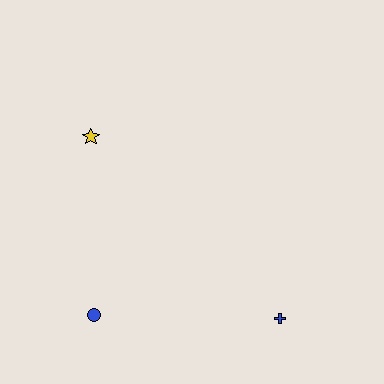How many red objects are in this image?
There are no red objects.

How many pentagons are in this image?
There are no pentagons.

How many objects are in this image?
There are 3 objects.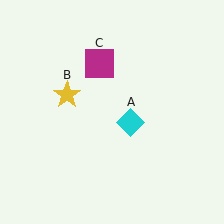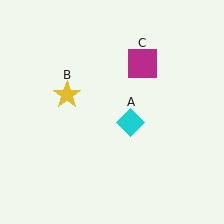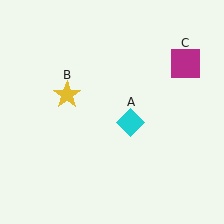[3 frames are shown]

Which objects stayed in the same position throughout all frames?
Cyan diamond (object A) and yellow star (object B) remained stationary.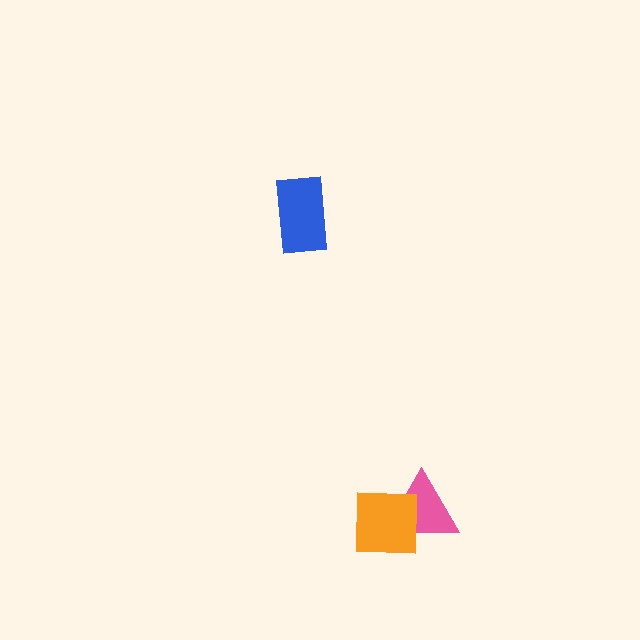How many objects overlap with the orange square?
1 object overlaps with the orange square.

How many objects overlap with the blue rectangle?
0 objects overlap with the blue rectangle.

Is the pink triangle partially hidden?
Yes, it is partially covered by another shape.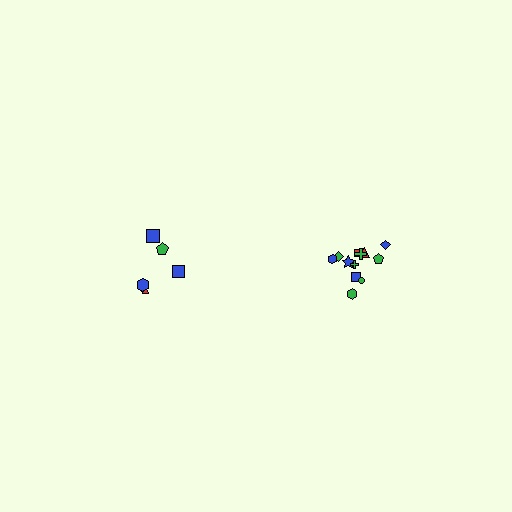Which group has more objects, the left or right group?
The right group.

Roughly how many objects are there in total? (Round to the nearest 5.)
Roughly 20 objects in total.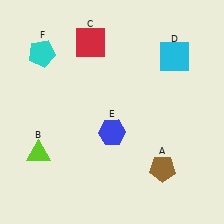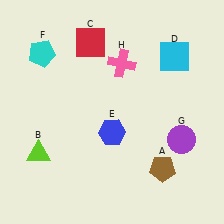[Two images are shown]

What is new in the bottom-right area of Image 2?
A purple circle (G) was added in the bottom-right area of Image 2.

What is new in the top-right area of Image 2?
A pink cross (H) was added in the top-right area of Image 2.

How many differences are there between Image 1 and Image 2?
There are 2 differences between the two images.